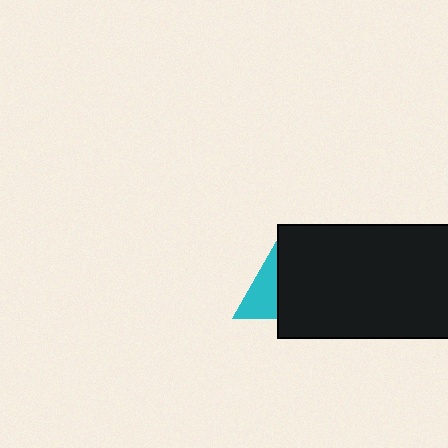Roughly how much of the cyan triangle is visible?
A small part of it is visible (roughly 37%).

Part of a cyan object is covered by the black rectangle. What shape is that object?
It is a triangle.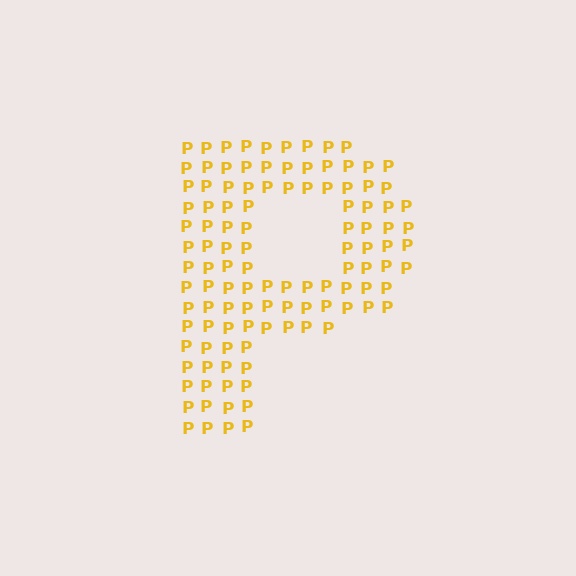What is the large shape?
The large shape is the letter P.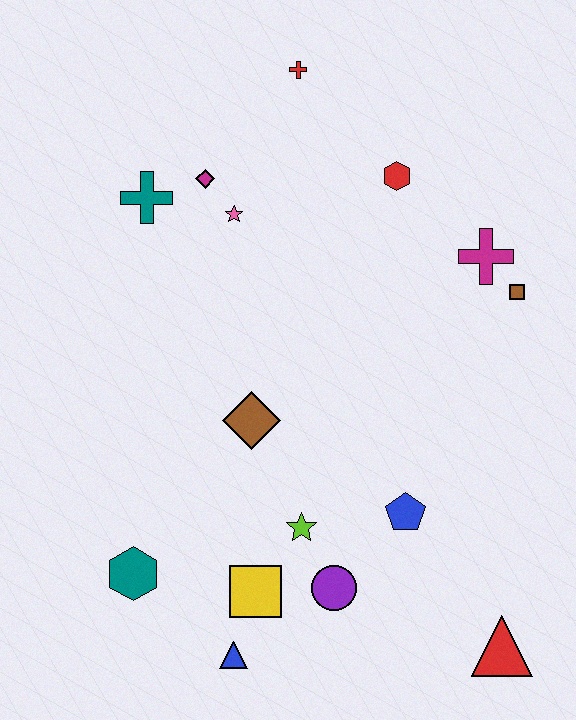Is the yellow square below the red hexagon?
Yes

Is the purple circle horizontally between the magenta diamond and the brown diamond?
No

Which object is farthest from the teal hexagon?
The red cross is farthest from the teal hexagon.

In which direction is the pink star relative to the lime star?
The pink star is above the lime star.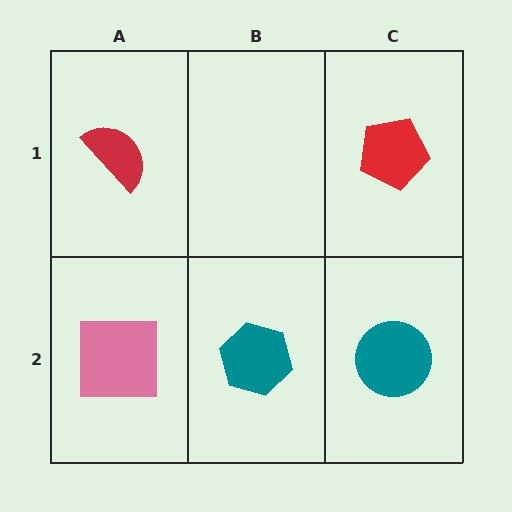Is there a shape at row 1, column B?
No, that cell is empty.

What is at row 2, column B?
A teal hexagon.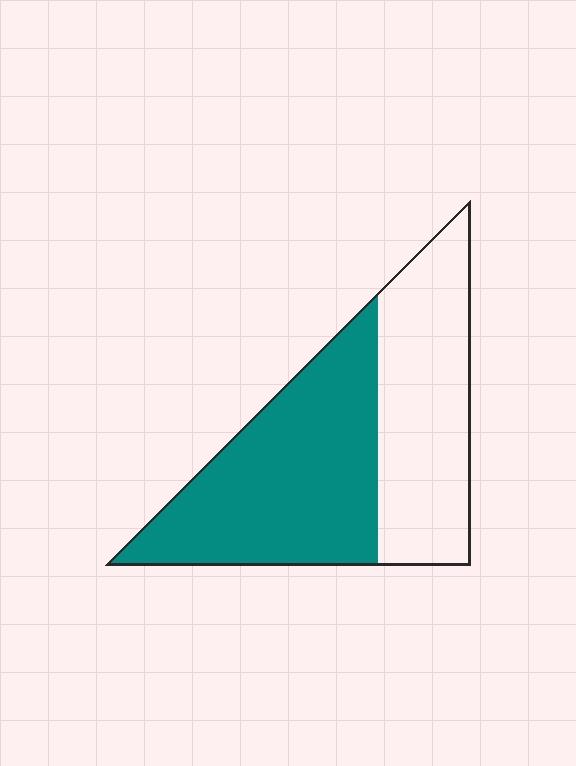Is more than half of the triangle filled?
Yes.